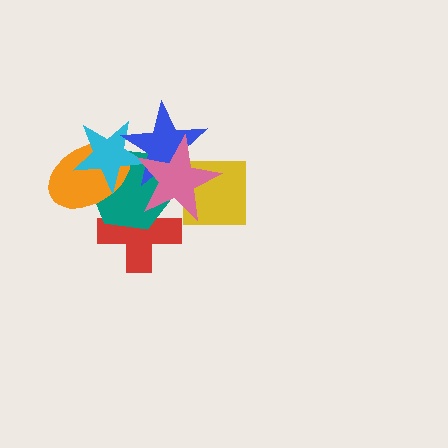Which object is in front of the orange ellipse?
The cyan star is in front of the orange ellipse.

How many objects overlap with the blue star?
4 objects overlap with the blue star.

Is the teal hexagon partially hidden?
Yes, it is partially covered by another shape.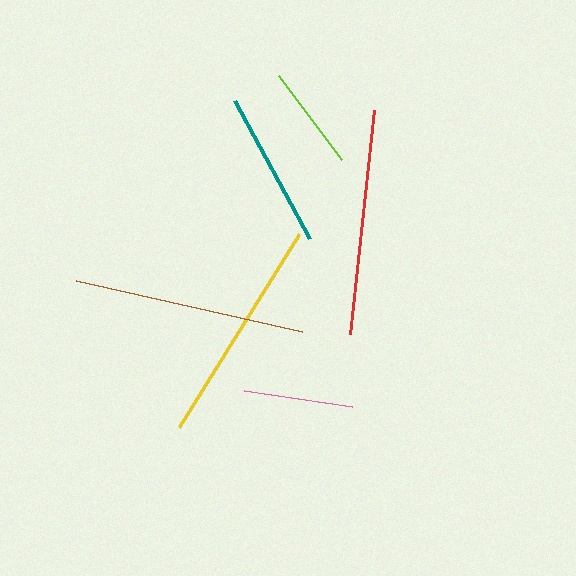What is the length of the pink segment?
The pink segment is approximately 109 pixels long.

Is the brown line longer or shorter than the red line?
The brown line is longer than the red line.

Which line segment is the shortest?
The lime line is the shortest at approximately 105 pixels.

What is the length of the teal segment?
The teal segment is approximately 157 pixels long.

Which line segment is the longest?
The brown line is the longest at approximately 231 pixels.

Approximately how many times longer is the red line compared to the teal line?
The red line is approximately 1.4 times the length of the teal line.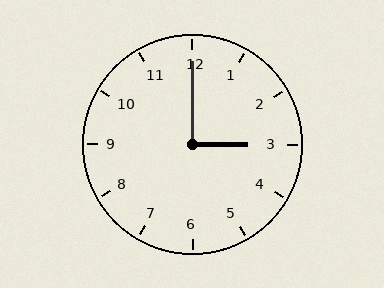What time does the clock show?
3:00.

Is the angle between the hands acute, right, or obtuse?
It is right.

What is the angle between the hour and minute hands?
Approximately 90 degrees.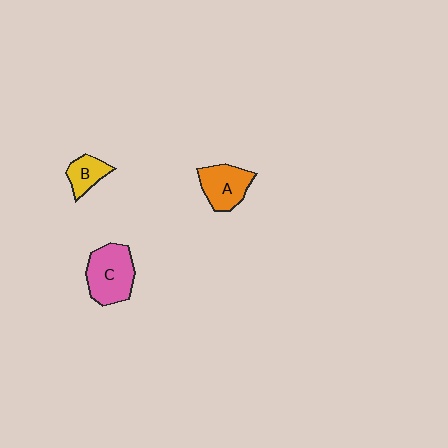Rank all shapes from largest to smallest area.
From largest to smallest: C (pink), A (orange), B (yellow).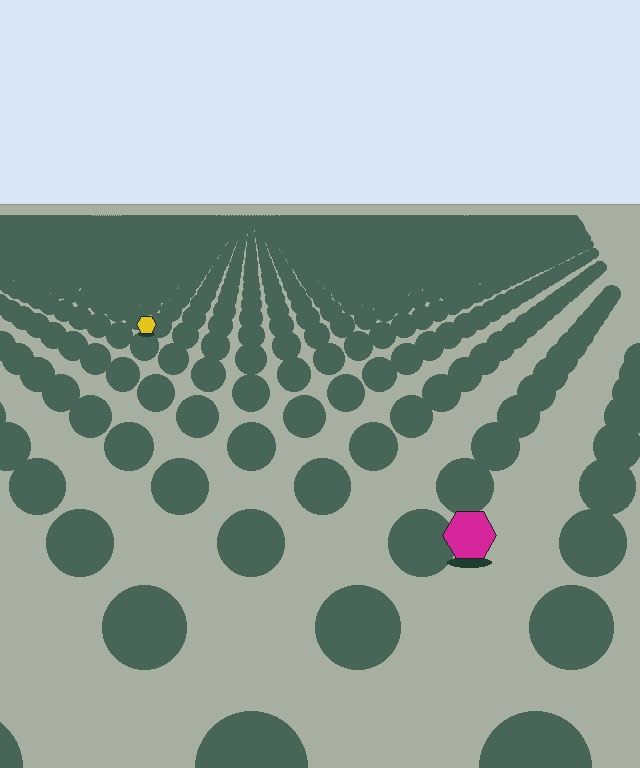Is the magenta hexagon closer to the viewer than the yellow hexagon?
Yes. The magenta hexagon is closer — you can tell from the texture gradient: the ground texture is coarser near it.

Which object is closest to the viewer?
The magenta hexagon is closest. The texture marks near it are larger and more spread out.